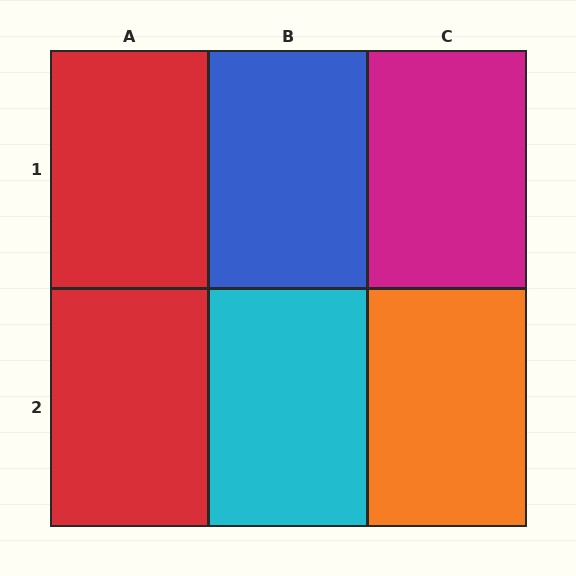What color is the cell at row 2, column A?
Red.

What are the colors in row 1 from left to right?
Red, blue, magenta.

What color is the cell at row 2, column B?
Cyan.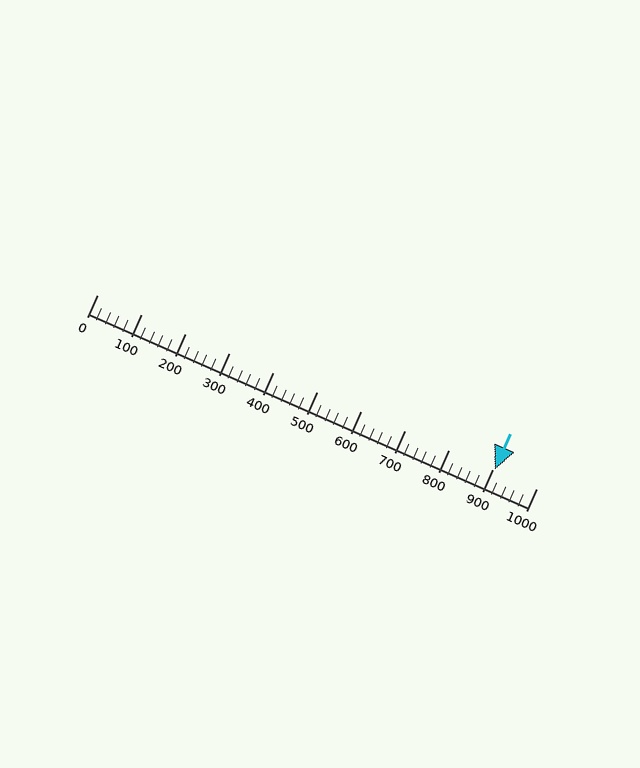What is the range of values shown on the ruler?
The ruler shows values from 0 to 1000.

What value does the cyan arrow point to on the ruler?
The cyan arrow points to approximately 905.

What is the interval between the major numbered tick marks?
The major tick marks are spaced 100 units apart.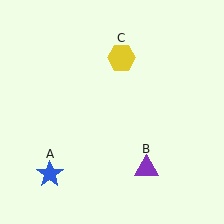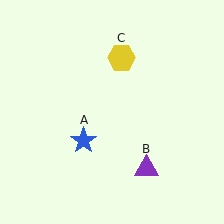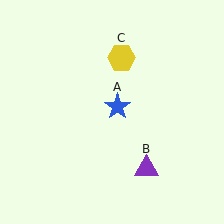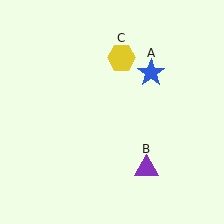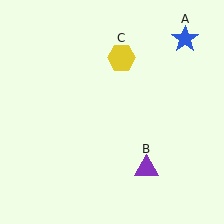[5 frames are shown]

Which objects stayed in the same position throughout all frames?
Purple triangle (object B) and yellow hexagon (object C) remained stationary.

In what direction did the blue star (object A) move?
The blue star (object A) moved up and to the right.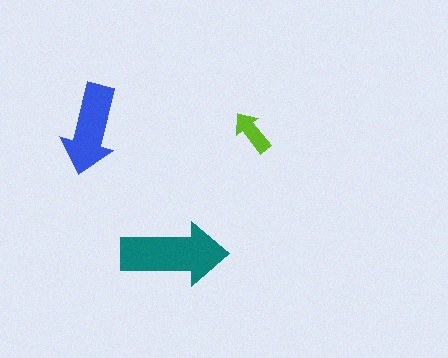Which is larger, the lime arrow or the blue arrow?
The blue one.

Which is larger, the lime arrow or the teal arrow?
The teal one.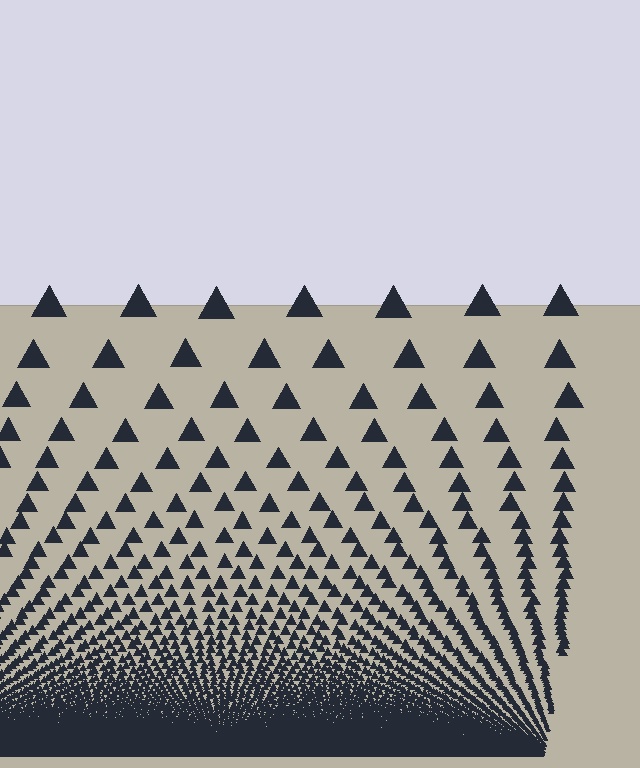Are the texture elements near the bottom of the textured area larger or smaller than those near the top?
Smaller. The gradient is inverted — elements near the bottom are smaller and denser.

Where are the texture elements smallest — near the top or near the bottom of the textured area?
Near the bottom.